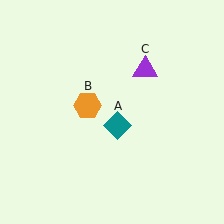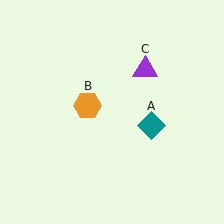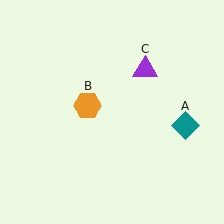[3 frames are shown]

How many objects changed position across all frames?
1 object changed position: teal diamond (object A).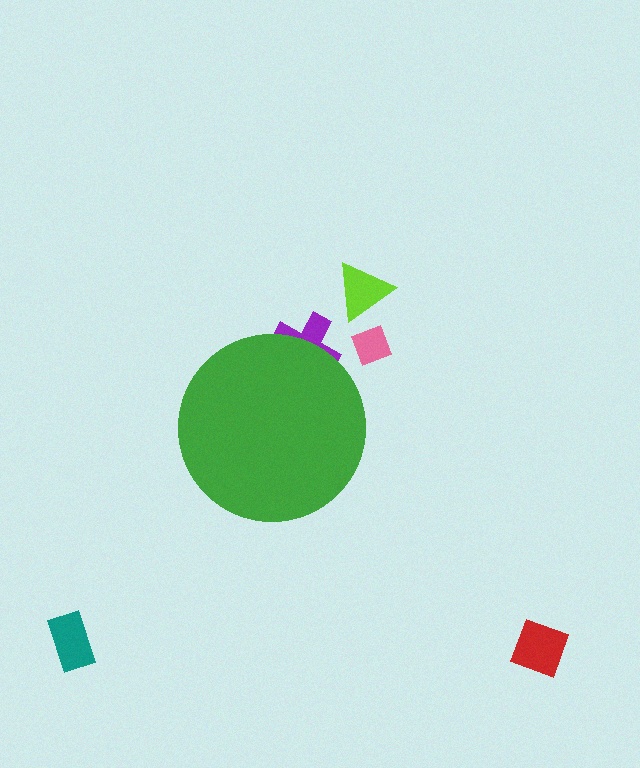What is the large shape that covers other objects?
A green circle.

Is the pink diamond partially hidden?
No, the pink diamond is fully visible.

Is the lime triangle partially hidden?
No, the lime triangle is fully visible.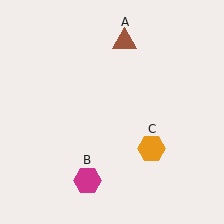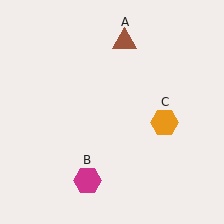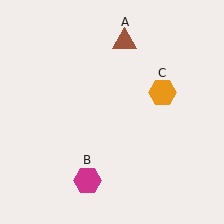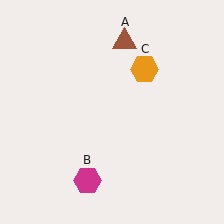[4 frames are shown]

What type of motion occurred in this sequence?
The orange hexagon (object C) rotated counterclockwise around the center of the scene.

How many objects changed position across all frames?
1 object changed position: orange hexagon (object C).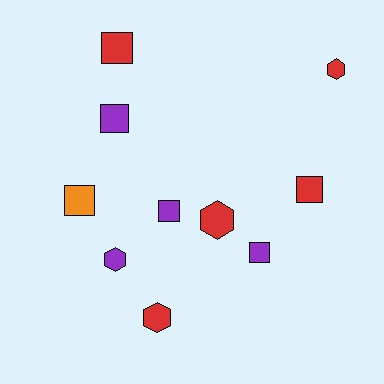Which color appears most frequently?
Red, with 5 objects.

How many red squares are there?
There are 2 red squares.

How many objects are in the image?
There are 10 objects.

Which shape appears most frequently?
Square, with 6 objects.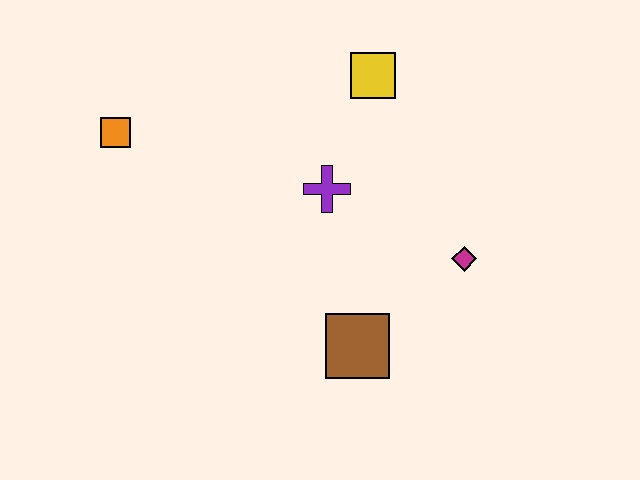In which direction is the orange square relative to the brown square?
The orange square is to the left of the brown square.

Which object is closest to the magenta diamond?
The brown square is closest to the magenta diamond.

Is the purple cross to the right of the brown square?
No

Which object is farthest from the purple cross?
The orange square is farthest from the purple cross.